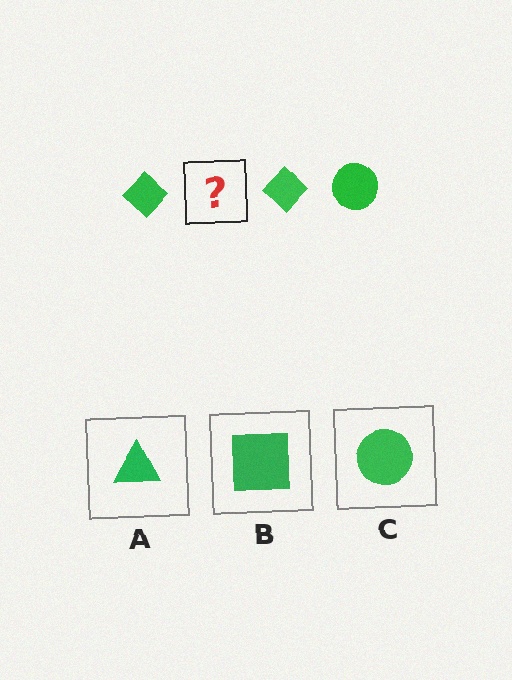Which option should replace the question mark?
Option C.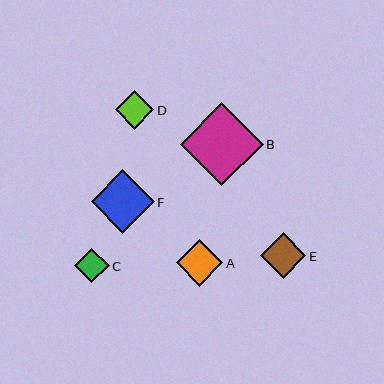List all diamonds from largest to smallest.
From largest to smallest: B, F, A, E, D, C.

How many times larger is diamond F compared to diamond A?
Diamond F is approximately 1.4 times the size of diamond A.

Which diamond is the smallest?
Diamond C is the smallest with a size of approximately 34 pixels.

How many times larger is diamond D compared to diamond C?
Diamond D is approximately 1.1 times the size of diamond C.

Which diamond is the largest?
Diamond B is the largest with a size of approximately 83 pixels.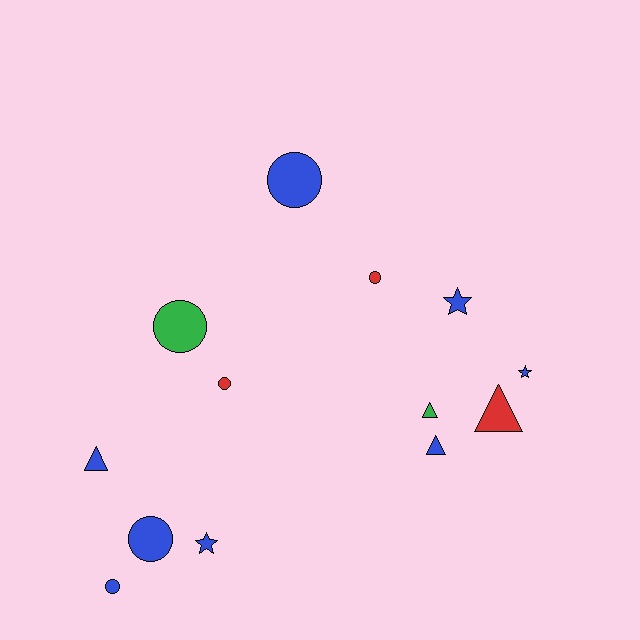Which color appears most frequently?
Blue, with 8 objects.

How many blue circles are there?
There are 3 blue circles.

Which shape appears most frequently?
Circle, with 6 objects.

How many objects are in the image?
There are 13 objects.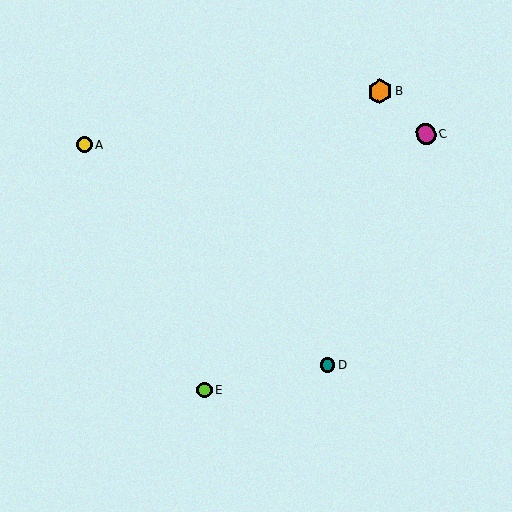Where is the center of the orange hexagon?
The center of the orange hexagon is at (380, 91).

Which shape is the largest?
The orange hexagon (labeled B) is the largest.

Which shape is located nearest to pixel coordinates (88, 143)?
The yellow circle (labeled A) at (84, 144) is nearest to that location.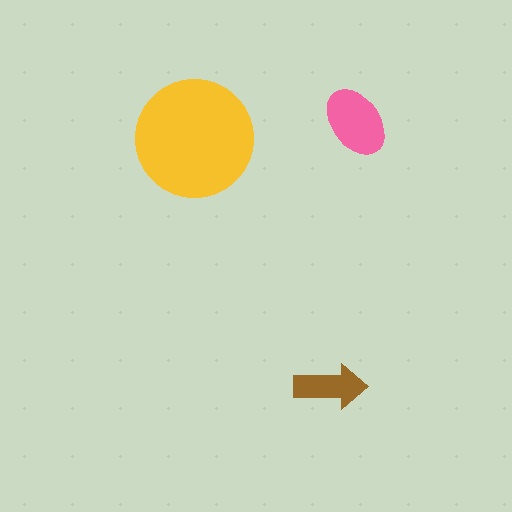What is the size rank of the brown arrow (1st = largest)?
3rd.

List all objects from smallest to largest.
The brown arrow, the pink ellipse, the yellow circle.